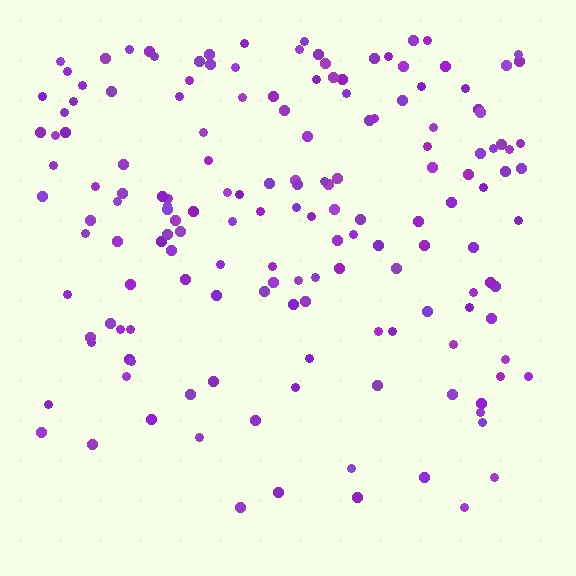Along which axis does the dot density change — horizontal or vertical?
Vertical.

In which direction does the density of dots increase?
From bottom to top, with the top side densest.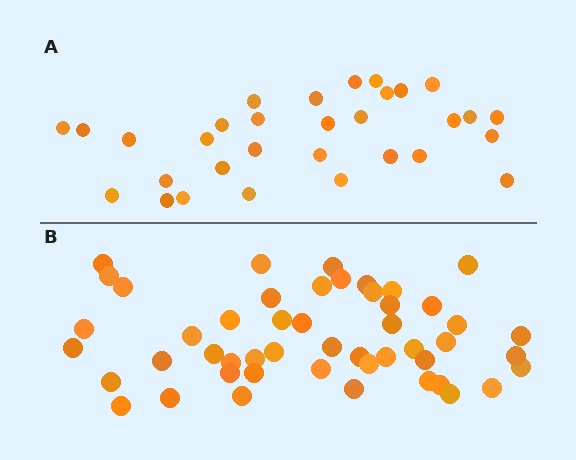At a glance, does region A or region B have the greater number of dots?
Region B (the bottom region) has more dots.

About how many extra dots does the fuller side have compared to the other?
Region B has approximately 20 more dots than region A.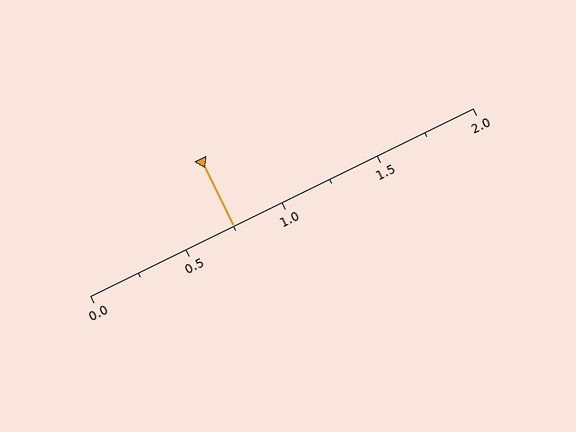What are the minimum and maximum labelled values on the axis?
The axis runs from 0.0 to 2.0.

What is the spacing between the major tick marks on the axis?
The major ticks are spaced 0.5 apart.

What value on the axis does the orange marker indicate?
The marker indicates approximately 0.75.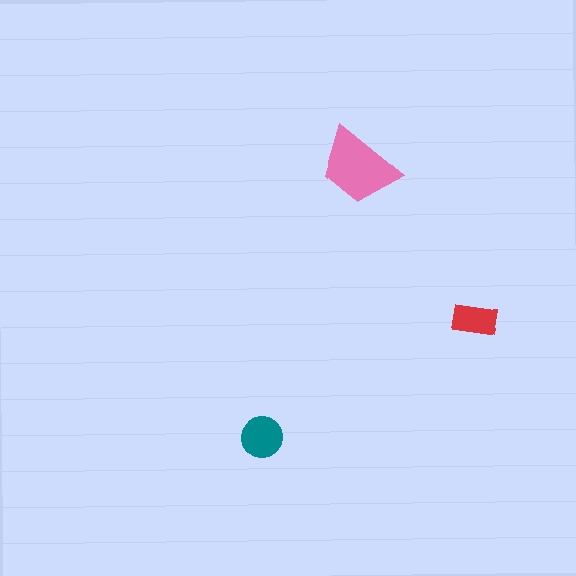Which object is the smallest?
The red rectangle.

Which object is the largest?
The pink trapezoid.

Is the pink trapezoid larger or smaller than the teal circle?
Larger.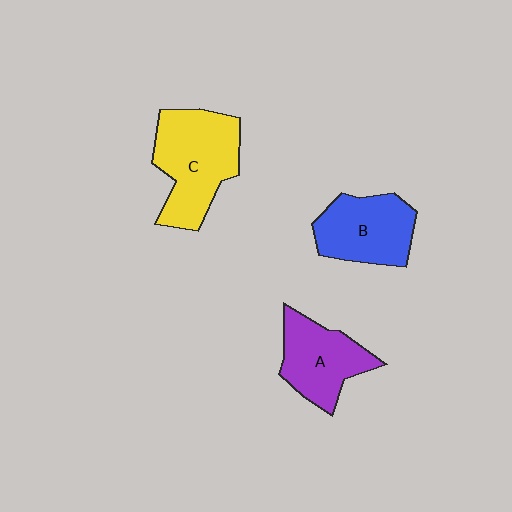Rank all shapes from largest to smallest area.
From largest to smallest: C (yellow), B (blue), A (purple).